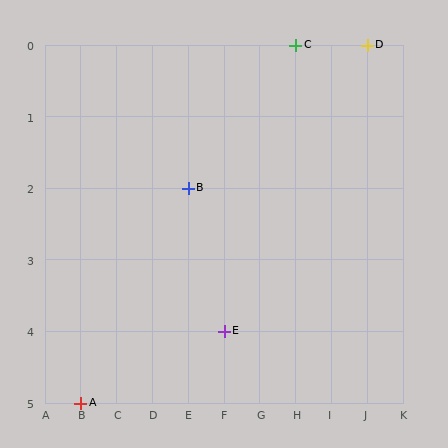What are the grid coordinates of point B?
Point B is at grid coordinates (E, 2).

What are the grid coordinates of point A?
Point A is at grid coordinates (B, 5).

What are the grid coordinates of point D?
Point D is at grid coordinates (J, 0).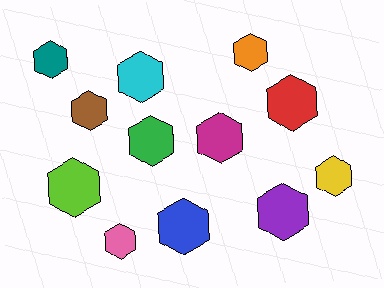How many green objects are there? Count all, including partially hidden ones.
There is 1 green object.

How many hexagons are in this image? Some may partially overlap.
There are 12 hexagons.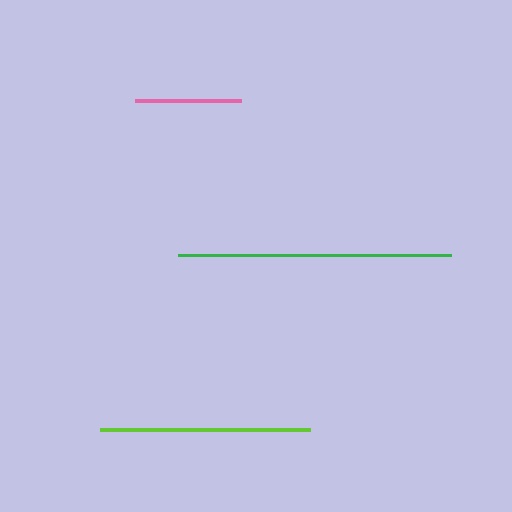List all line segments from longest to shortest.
From longest to shortest: green, lime, pink.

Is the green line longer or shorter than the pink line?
The green line is longer than the pink line.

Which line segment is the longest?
The green line is the longest at approximately 274 pixels.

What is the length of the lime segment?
The lime segment is approximately 210 pixels long.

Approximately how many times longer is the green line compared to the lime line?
The green line is approximately 1.3 times the length of the lime line.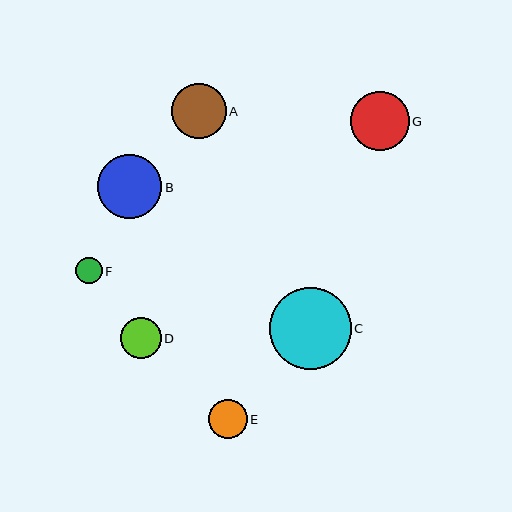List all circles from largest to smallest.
From largest to smallest: C, B, G, A, D, E, F.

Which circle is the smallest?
Circle F is the smallest with a size of approximately 27 pixels.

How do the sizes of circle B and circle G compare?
Circle B and circle G are approximately the same size.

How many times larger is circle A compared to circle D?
Circle A is approximately 1.3 times the size of circle D.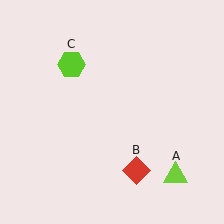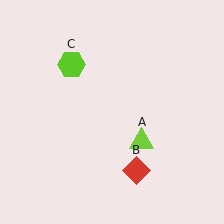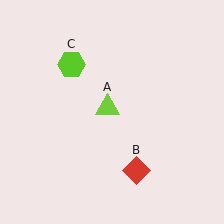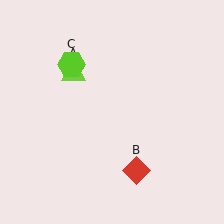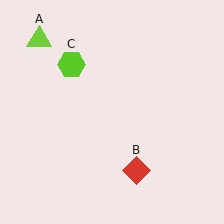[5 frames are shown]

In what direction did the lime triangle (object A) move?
The lime triangle (object A) moved up and to the left.